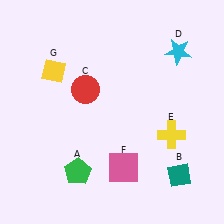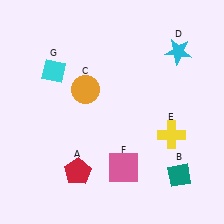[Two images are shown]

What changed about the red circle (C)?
In Image 1, C is red. In Image 2, it changed to orange.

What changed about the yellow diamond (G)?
In Image 1, G is yellow. In Image 2, it changed to cyan.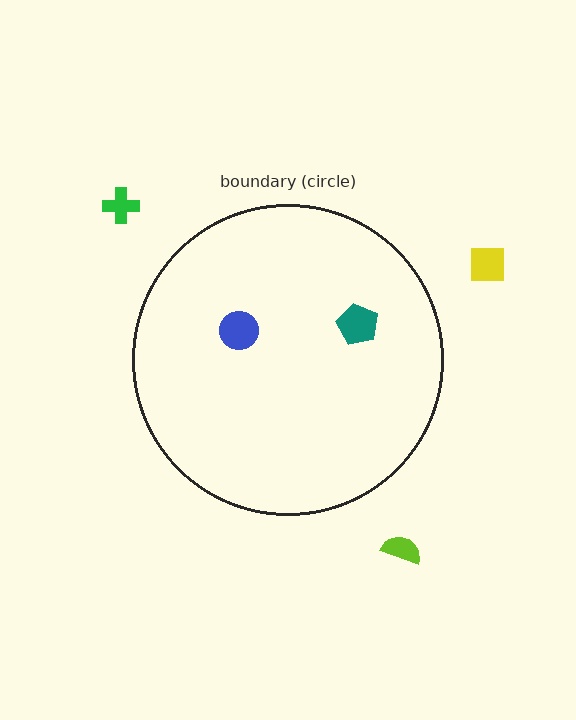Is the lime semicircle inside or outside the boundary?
Outside.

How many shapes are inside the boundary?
2 inside, 3 outside.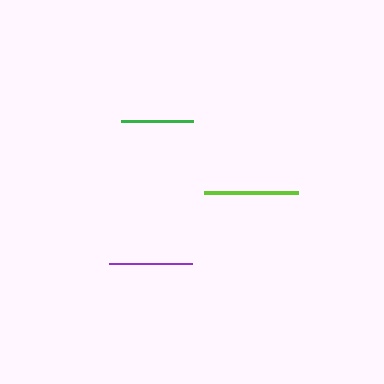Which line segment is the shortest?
The green line is the shortest at approximately 73 pixels.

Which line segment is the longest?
The lime line is the longest at approximately 94 pixels.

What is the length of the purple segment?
The purple segment is approximately 83 pixels long.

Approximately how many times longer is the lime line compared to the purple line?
The lime line is approximately 1.1 times the length of the purple line.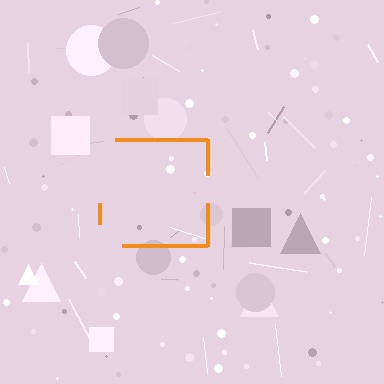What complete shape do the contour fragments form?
The contour fragments form a square.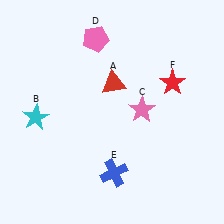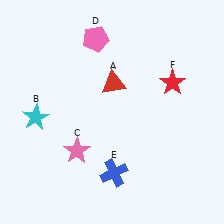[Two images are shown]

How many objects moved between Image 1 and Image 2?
1 object moved between the two images.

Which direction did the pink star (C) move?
The pink star (C) moved left.